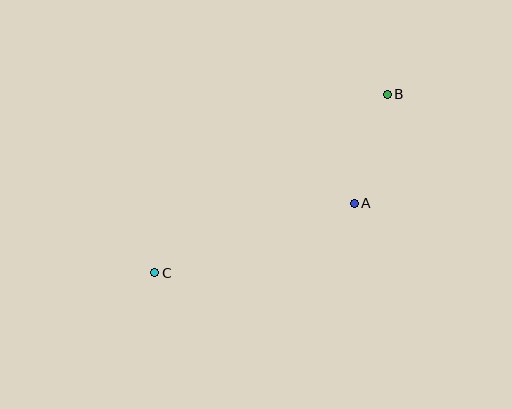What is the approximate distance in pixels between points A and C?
The distance between A and C is approximately 212 pixels.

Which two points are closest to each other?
Points A and B are closest to each other.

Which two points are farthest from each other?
Points B and C are farthest from each other.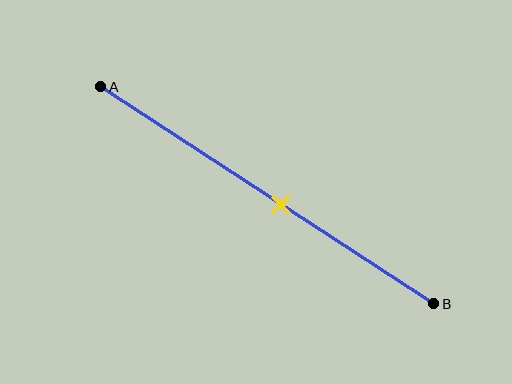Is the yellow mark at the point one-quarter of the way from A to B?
No, the mark is at about 55% from A, not at the 25% one-quarter point.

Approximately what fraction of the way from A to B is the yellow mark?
The yellow mark is approximately 55% of the way from A to B.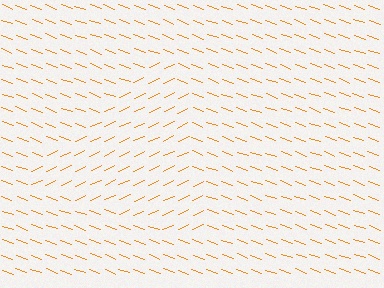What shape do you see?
I see a triangle.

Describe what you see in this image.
The image is filled with small orange line segments. A triangle region in the image has lines oriented differently from the surrounding lines, creating a visible texture boundary.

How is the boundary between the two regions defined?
The boundary is defined purely by a change in line orientation (approximately 45 degrees difference). All lines are the same color and thickness.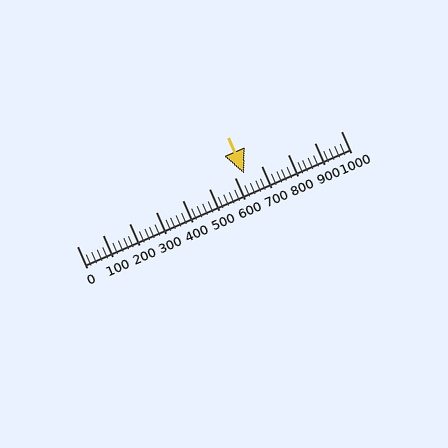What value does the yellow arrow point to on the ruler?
The yellow arrow points to approximately 635.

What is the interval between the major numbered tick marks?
The major tick marks are spaced 100 units apart.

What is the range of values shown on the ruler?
The ruler shows values from 0 to 1000.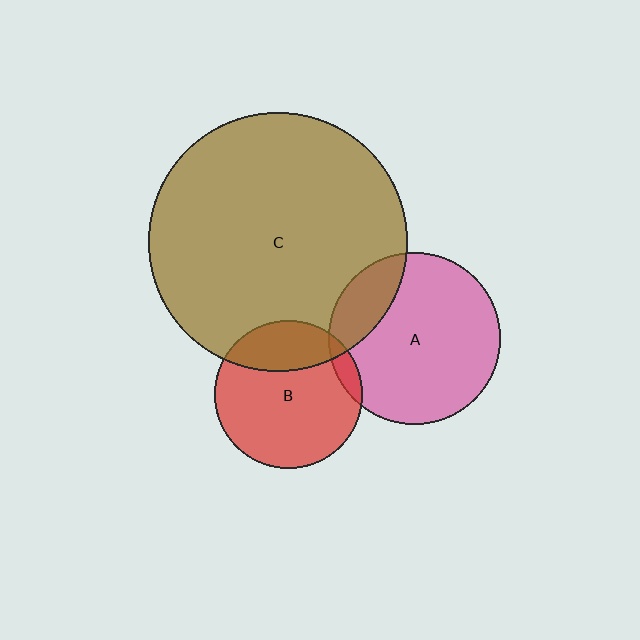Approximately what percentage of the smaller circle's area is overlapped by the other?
Approximately 20%.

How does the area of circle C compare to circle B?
Approximately 3.0 times.